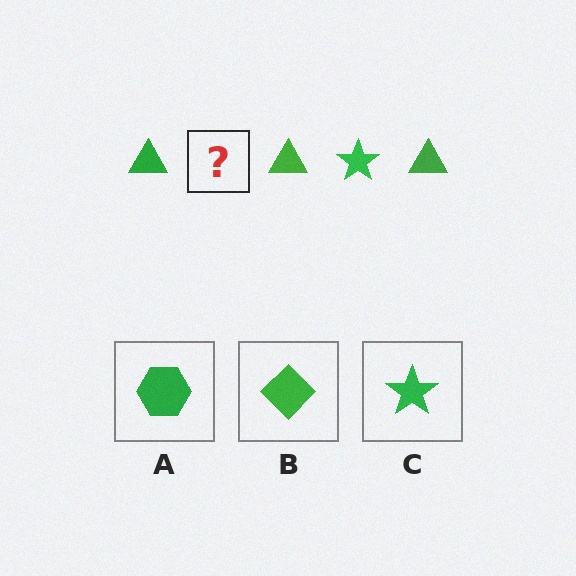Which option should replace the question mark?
Option C.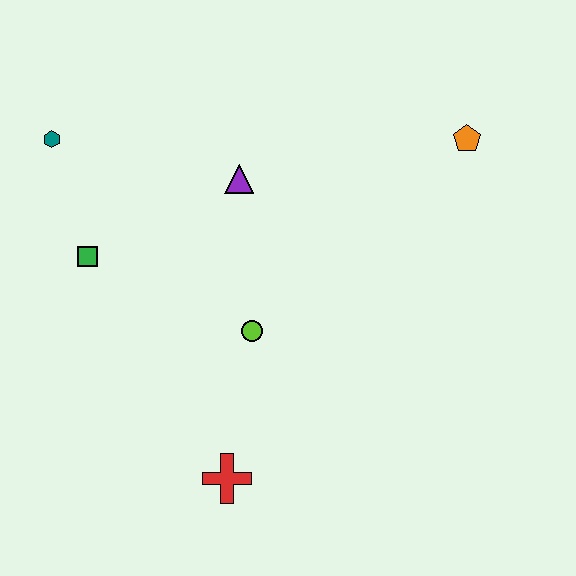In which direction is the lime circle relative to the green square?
The lime circle is to the right of the green square.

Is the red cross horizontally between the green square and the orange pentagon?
Yes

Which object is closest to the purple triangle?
The lime circle is closest to the purple triangle.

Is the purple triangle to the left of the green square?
No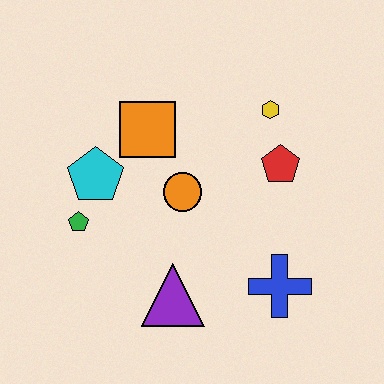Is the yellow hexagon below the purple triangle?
No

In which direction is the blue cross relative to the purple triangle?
The blue cross is to the right of the purple triangle.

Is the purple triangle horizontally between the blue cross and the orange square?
Yes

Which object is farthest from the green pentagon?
The yellow hexagon is farthest from the green pentagon.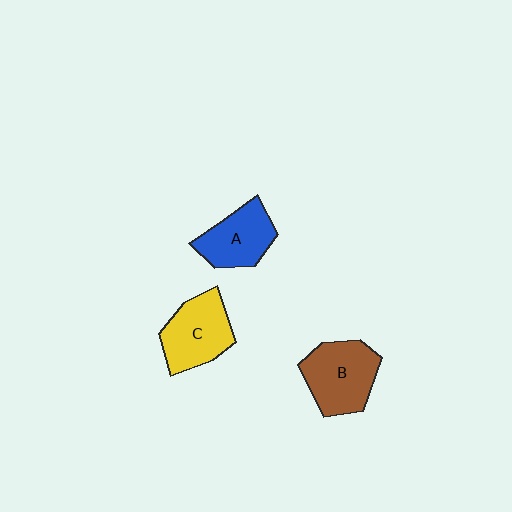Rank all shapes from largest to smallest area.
From largest to smallest: B (brown), C (yellow), A (blue).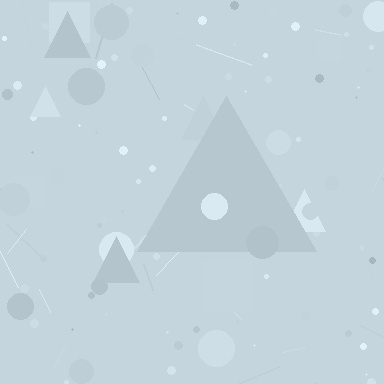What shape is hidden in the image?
A triangle is hidden in the image.